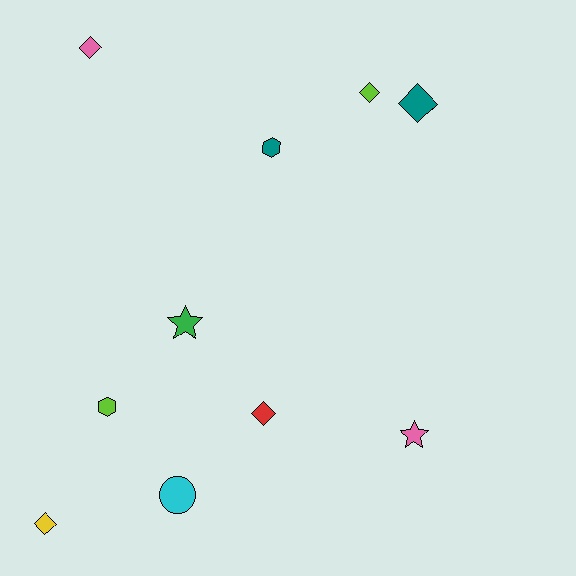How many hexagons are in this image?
There are 2 hexagons.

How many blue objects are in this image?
There are no blue objects.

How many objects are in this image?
There are 10 objects.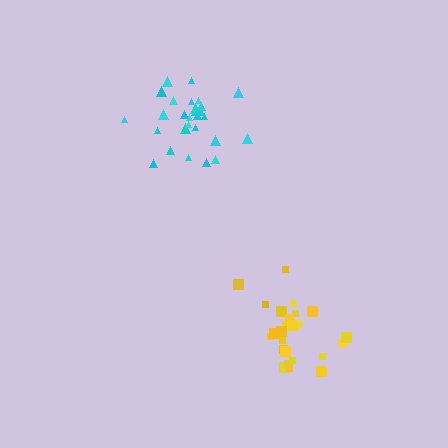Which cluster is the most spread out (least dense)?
Yellow.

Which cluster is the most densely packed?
Cyan.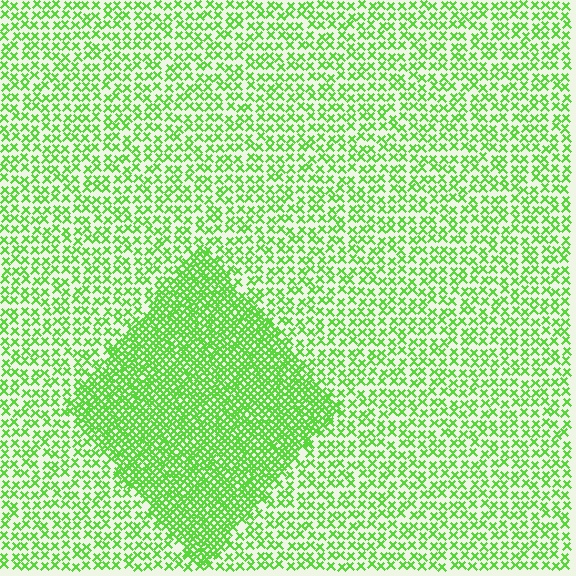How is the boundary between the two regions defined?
The boundary is defined by a change in element density (approximately 2.3x ratio). All elements are the same color, size, and shape.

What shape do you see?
I see a diamond.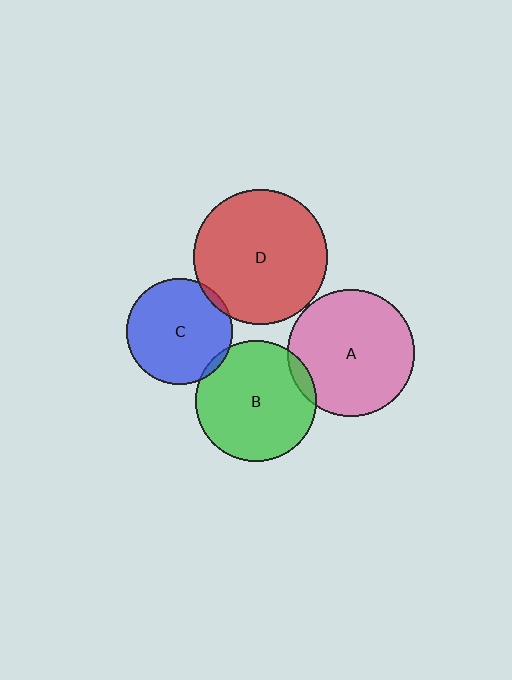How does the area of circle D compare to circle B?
Approximately 1.2 times.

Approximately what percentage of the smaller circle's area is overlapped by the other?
Approximately 5%.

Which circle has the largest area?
Circle D (red).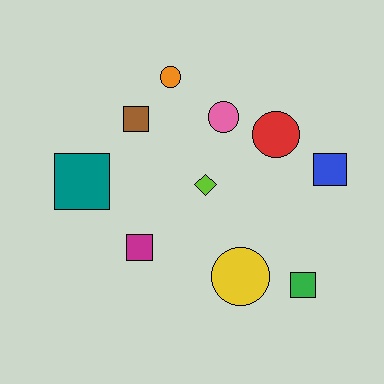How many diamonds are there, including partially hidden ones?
There is 1 diamond.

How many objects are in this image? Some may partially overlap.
There are 10 objects.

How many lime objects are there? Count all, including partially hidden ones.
There is 1 lime object.